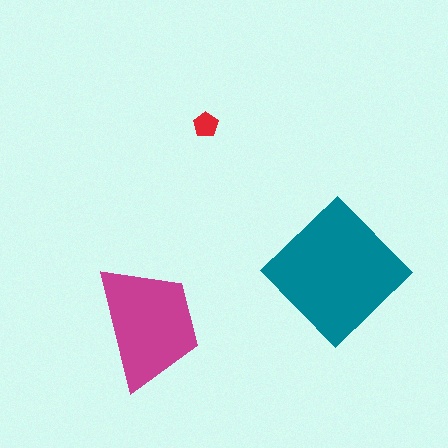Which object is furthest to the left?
The magenta trapezoid is leftmost.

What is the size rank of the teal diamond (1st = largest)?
1st.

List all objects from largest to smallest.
The teal diamond, the magenta trapezoid, the red pentagon.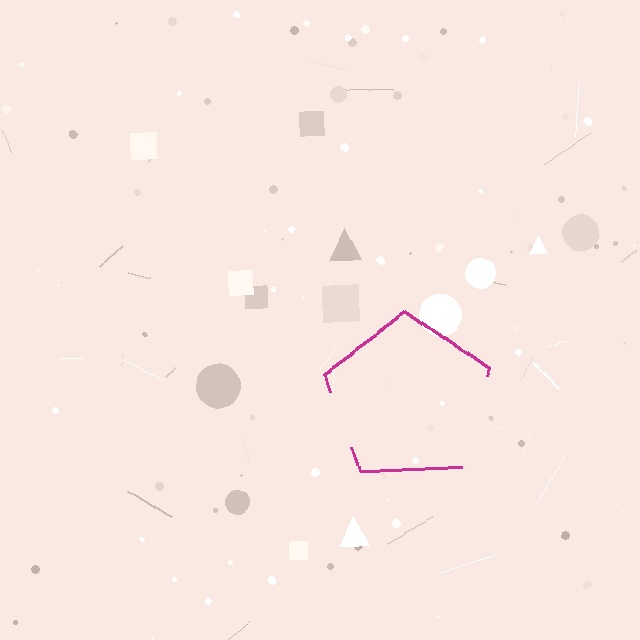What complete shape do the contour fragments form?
The contour fragments form a pentagon.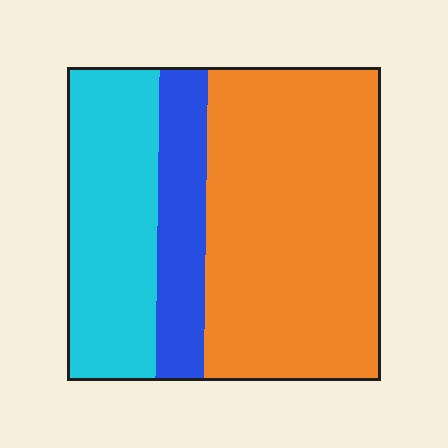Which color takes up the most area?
Orange, at roughly 55%.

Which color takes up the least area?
Blue, at roughly 15%.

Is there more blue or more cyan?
Cyan.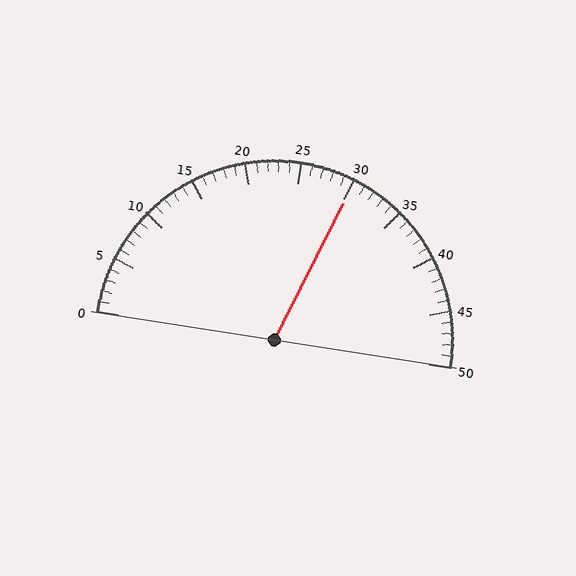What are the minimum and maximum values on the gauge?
The gauge ranges from 0 to 50.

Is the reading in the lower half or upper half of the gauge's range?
The reading is in the upper half of the range (0 to 50).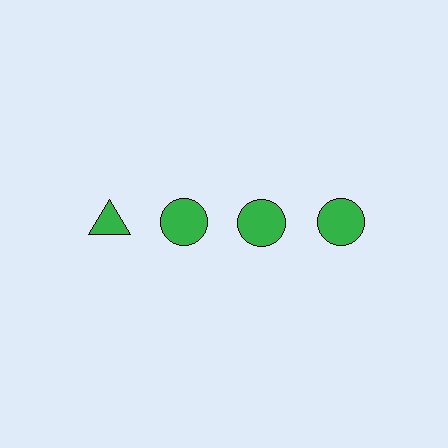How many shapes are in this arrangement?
There are 4 shapes arranged in a grid pattern.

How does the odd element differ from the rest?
It has a different shape: triangle instead of circle.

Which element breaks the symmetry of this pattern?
The green triangle in the top row, leftmost column breaks the symmetry. All other shapes are green circles.